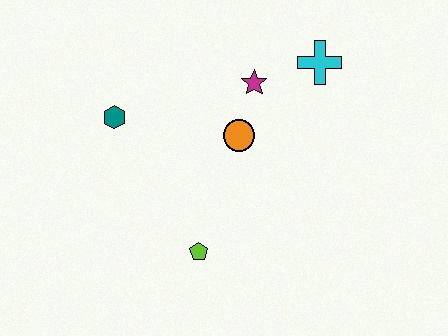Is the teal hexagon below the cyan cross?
Yes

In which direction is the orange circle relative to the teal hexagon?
The orange circle is to the right of the teal hexagon.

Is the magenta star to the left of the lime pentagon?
No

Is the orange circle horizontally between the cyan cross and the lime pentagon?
Yes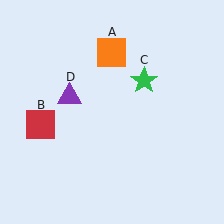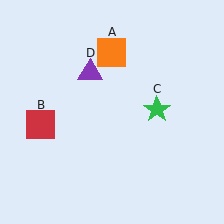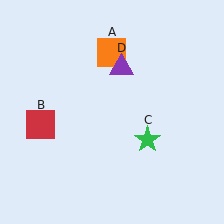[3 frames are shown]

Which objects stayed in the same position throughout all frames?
Orange square (object A) and red square (object B) remained stationary.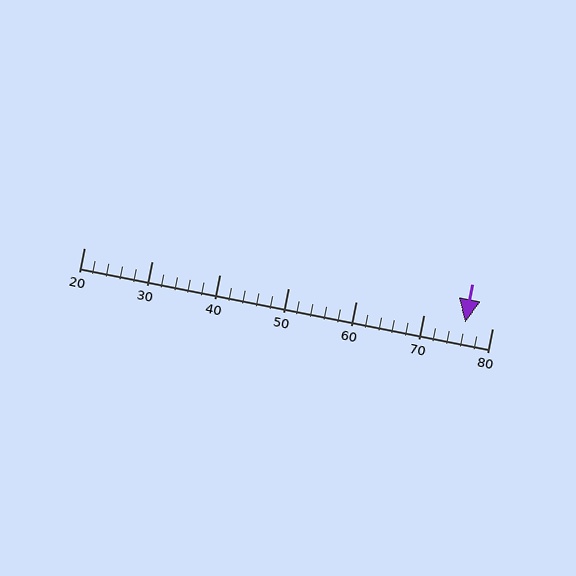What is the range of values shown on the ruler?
The ruler shows values from 20 to 80.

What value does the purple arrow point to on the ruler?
The purple arrow points to approximately 76.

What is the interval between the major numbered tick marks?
The major tick marks are spaced 10 units apart.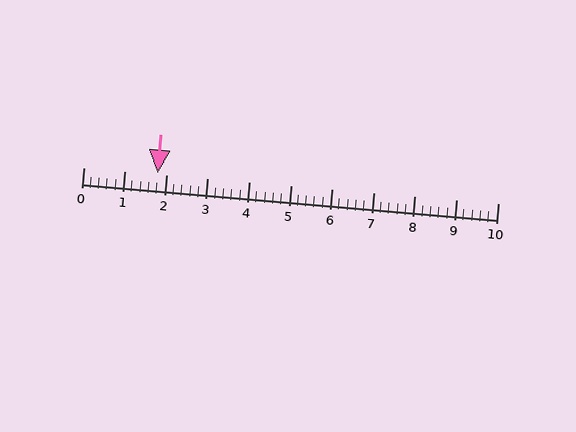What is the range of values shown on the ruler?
The ruler shows values from 0 to 10.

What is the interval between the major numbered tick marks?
The major tick marks are spaced 1 units apart.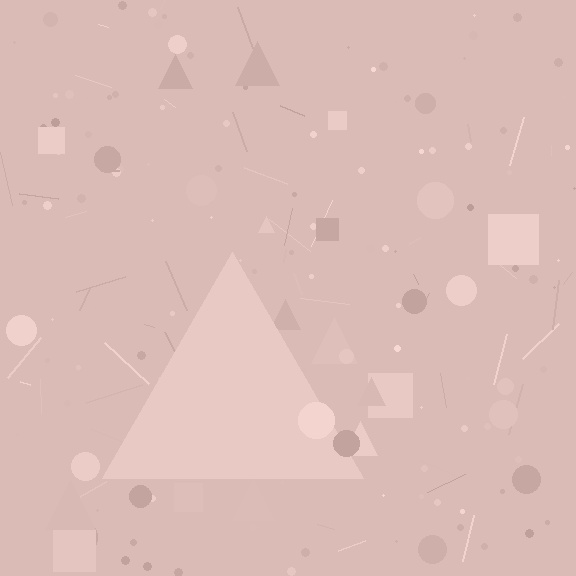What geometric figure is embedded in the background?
A triangle is embedded in the background.